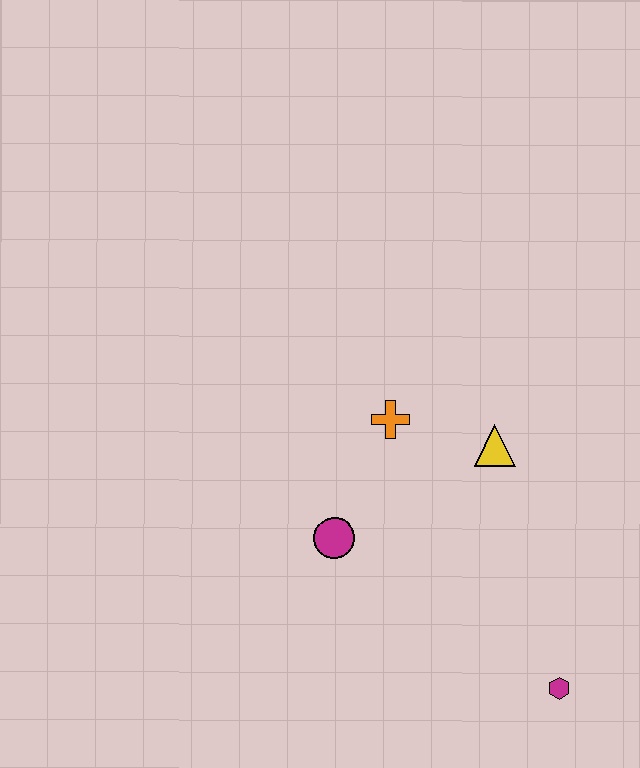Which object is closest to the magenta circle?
The orange cross is closest to the magenta circle.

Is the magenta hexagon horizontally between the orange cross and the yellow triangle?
No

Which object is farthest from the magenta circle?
The magenta hexagon is farthest from the magenta circle.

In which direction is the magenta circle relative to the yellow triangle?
The magenta circle is to the left of the yellow triangle.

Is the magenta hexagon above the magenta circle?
No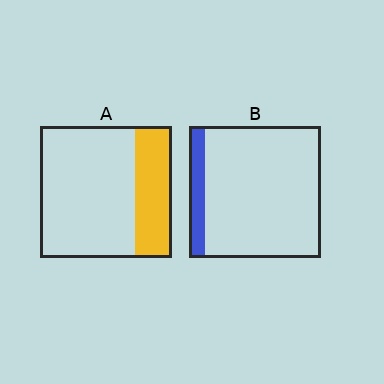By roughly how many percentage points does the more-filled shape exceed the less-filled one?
By roughly 15 percentage points (A over B).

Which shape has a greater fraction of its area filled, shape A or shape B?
Shape A.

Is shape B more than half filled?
No.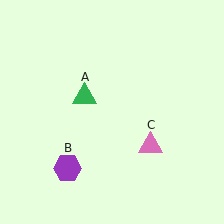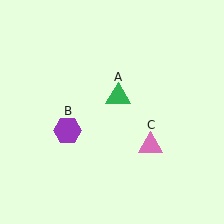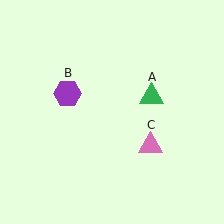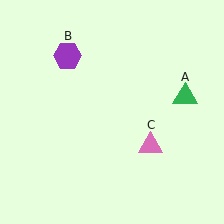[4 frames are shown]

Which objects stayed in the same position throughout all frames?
Pink triangle (object C) remained stationary.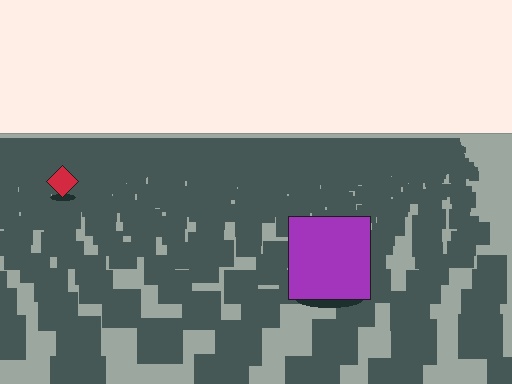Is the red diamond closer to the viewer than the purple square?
No. The purple square is closer — you can tell from the texture gradient: the ground texture is coarser near it.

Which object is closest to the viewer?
The purple square is closest. The texture marks near it are larger and more spread out.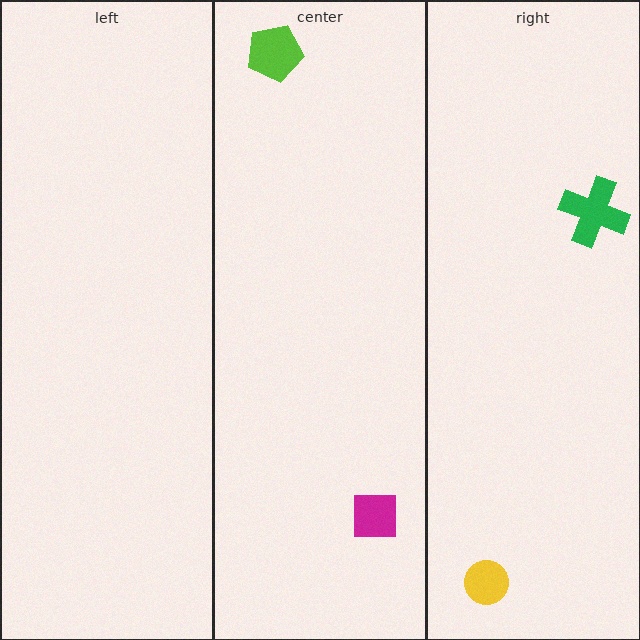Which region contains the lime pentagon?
The center region.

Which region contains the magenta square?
The center region.